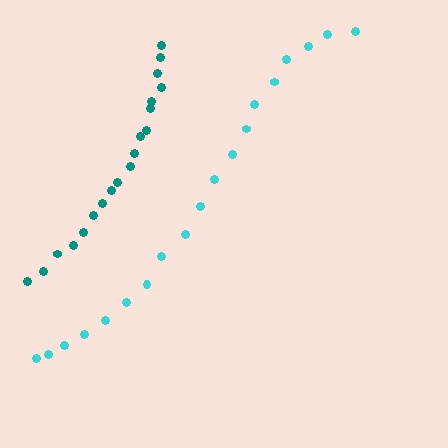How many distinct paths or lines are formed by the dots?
There are 2 distinct paths.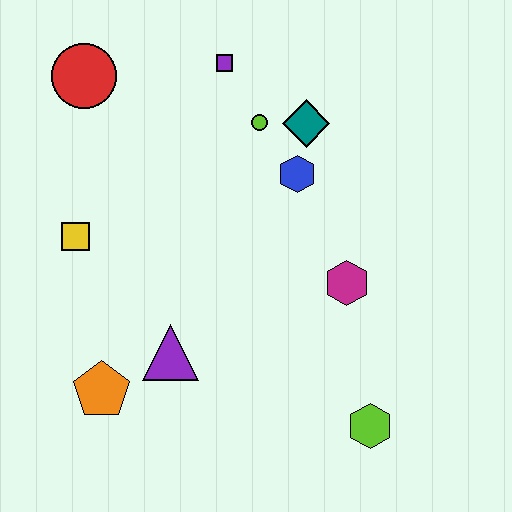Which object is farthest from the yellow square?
The lime hexagon is farthest from the yellow square.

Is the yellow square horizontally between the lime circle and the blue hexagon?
No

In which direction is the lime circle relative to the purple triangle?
The lime circle is above the purple triangle.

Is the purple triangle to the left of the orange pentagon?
No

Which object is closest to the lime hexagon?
The magenta hexagon is closest to the lime hexagon.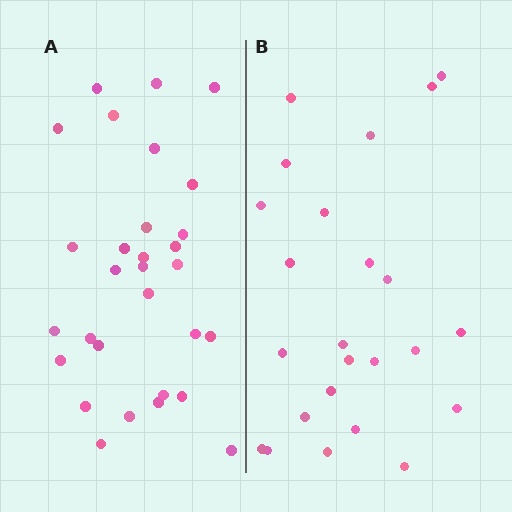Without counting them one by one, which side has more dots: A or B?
Region A (the left region) has more dots.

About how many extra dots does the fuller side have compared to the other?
Region A has about 6 more dots than region B.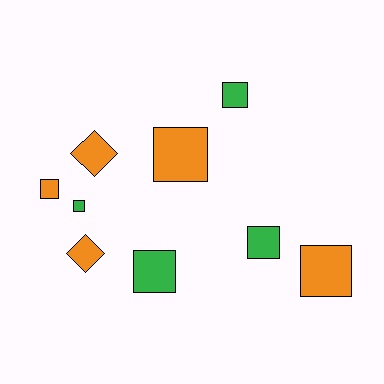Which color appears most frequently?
Orange, with 5 objects.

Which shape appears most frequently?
Square, with 7 objects.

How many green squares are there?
There are 4 green squares.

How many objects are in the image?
There are 9 objects.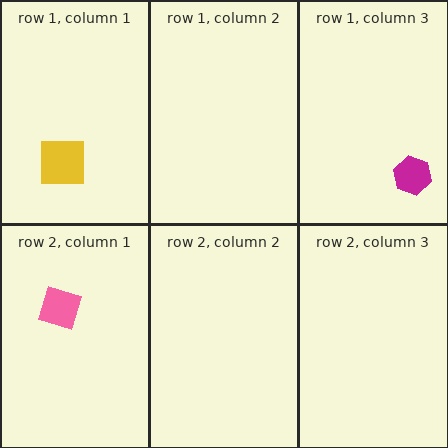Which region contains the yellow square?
The row 1, column 1 region.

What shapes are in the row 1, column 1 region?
The yellow square.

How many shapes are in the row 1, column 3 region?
1.